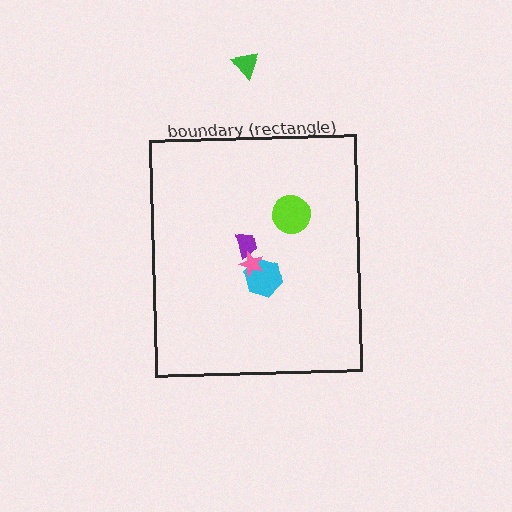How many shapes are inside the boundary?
4 inside, 1 outside.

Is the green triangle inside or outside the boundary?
Outside.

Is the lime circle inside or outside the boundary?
Inside.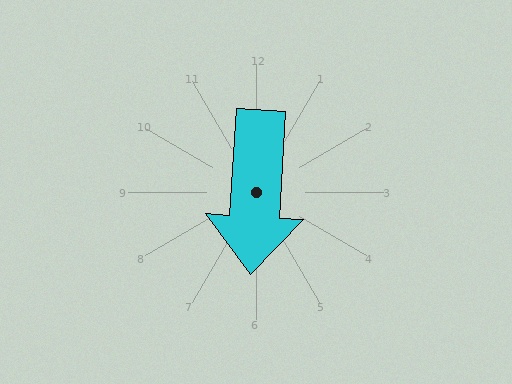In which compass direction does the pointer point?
South.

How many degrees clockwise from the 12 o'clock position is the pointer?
Approximately 184 degrees.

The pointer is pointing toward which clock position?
Roughly 6 o'clock.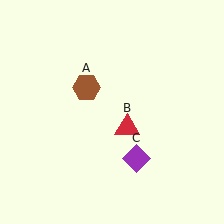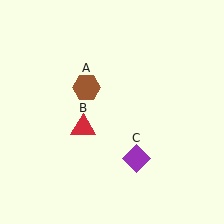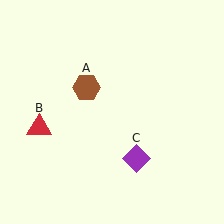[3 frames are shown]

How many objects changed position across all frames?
1 object changed position: red triangle (object B).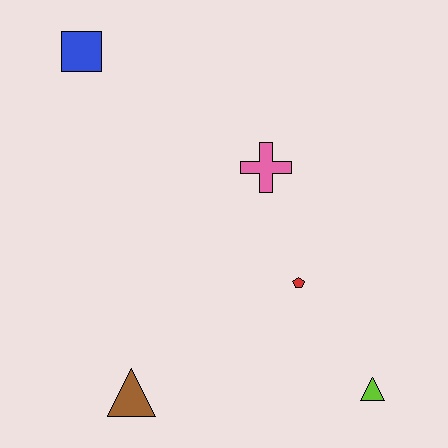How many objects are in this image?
There are 5 objects.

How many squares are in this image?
There is 1 square.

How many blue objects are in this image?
There is 1 blue object.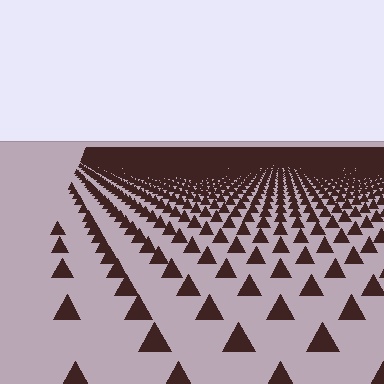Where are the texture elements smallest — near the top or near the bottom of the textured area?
Near the top.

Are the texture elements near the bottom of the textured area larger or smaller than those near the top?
Larger. Near the bottom, elements are closer to the viewer and appear at a bigger on-screen size.